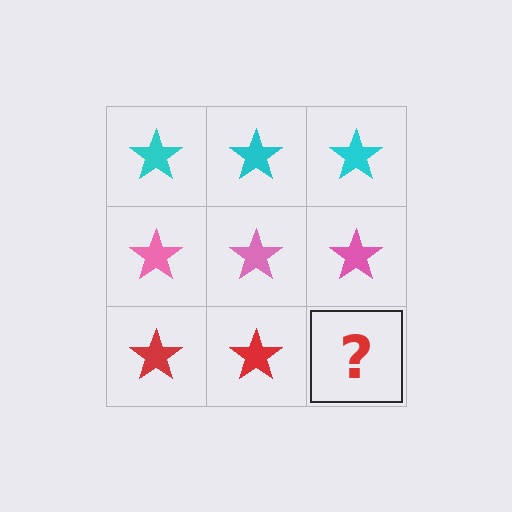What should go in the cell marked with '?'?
The missing cell should contain a red star.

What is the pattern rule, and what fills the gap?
The rule is that each row has a consistent color. The gap should be filled with a red star.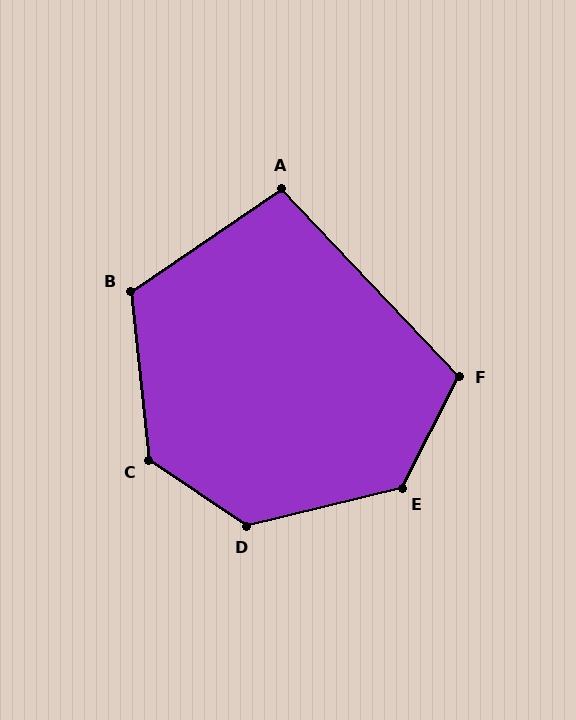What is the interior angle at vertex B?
Approximately 118 degrees (obtuse).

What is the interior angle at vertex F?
Approximately 110 degrees (obtuse).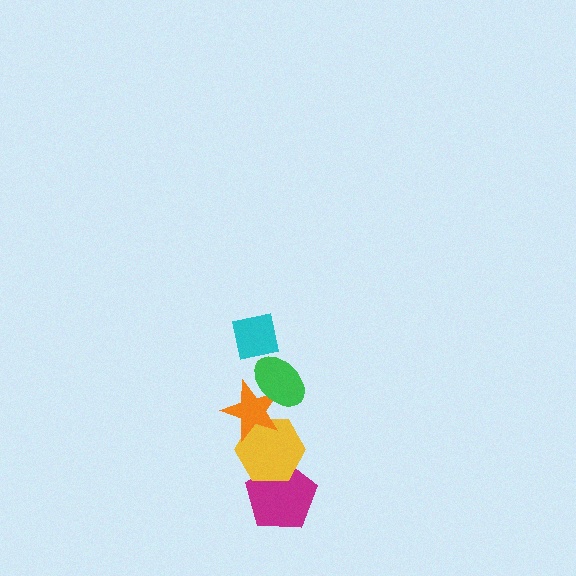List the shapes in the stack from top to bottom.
From top to bottom: the cyan square, the green ellipse, the orange star, the yellow hexagon, the magenta pentagon.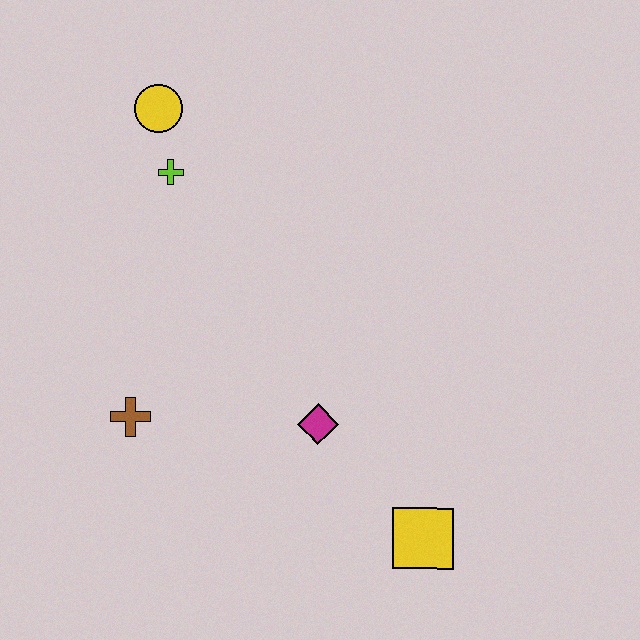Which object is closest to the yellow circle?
The lime cross is closest to the yellow circle.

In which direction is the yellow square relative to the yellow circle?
The yellow square is below the yellow circle.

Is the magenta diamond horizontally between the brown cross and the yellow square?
Yes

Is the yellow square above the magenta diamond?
No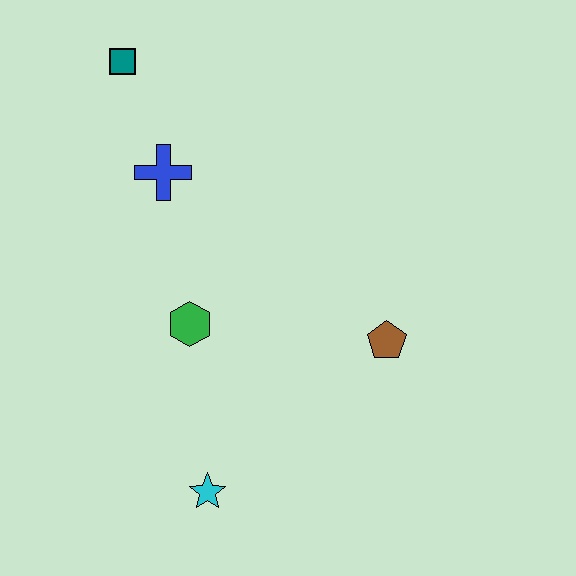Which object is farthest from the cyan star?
The teal square is farthest from the cyan star.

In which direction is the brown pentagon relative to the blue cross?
The brown pentagon is to the right of the blue cross.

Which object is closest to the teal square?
The blue cross is closest to the teal square.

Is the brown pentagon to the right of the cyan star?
Yes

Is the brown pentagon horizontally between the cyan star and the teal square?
No